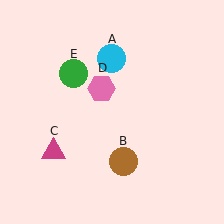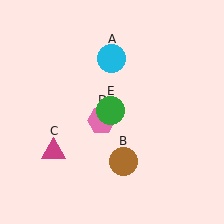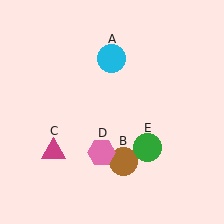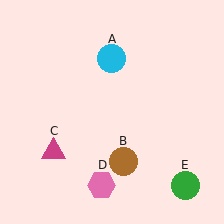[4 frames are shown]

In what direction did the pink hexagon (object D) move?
The pink hexagon (object D) moved down.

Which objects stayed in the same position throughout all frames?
Cyan circle (object A) and brown circle (object B) and magenta triangle (object C) remained stationary.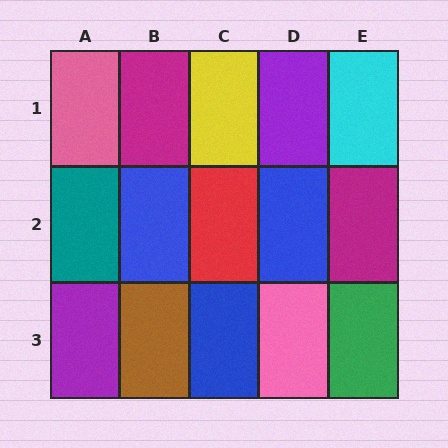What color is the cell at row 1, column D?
Purple.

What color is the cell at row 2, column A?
Teal.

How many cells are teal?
1 cell is teal.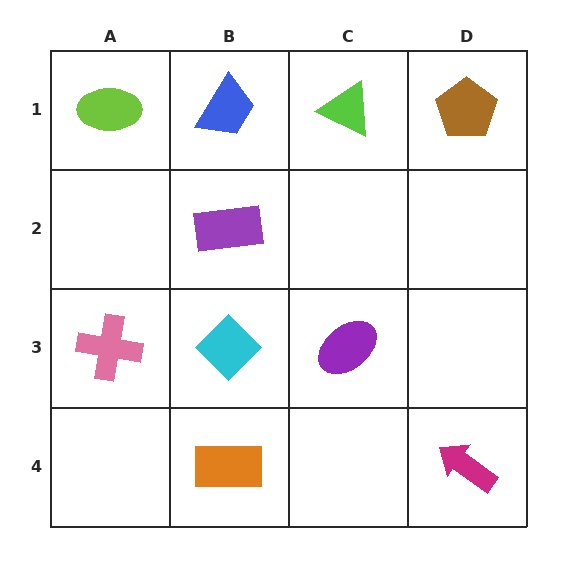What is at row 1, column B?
A blue trapezoid.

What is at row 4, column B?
An orange rectangle.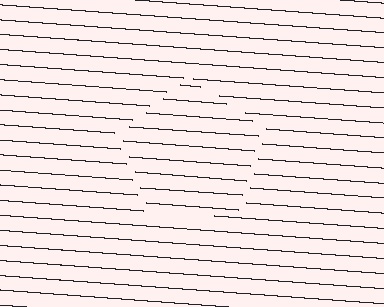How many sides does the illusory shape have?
5 sides — the line-ends trace a pentagon.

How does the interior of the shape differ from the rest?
The interior of the shape contains the same grating, shifted by half a period — the contour is defined by the phase discontinuity where line-ends from the inner and outer gratings abut.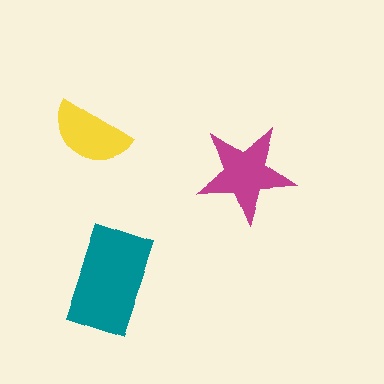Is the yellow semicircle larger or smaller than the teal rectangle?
Smaller.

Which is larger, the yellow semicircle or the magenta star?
The magenta star.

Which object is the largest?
The teal rectangle.